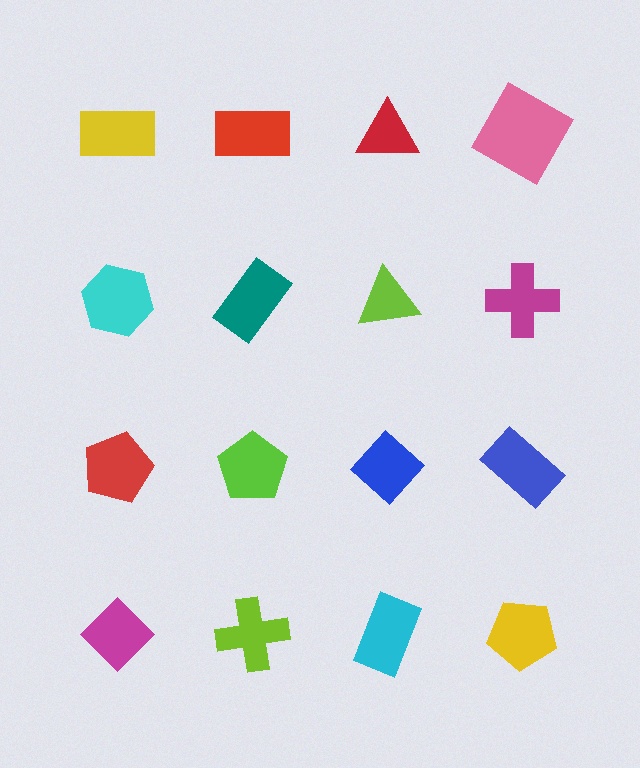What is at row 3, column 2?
A lime pentagon.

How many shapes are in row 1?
4 shapes.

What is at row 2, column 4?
A magenta cross.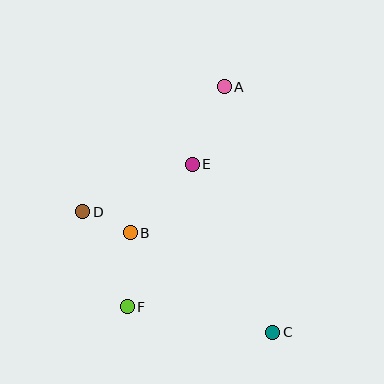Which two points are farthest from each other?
Points A and C are farthest from each other.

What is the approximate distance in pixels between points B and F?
The distance between B and F is approximately 74 pixels.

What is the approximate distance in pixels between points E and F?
The distance between E and F is approximately 156 pixels.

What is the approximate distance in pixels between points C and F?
The distance between C and F is approximately 148 pixels.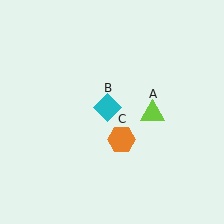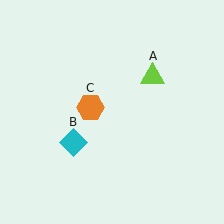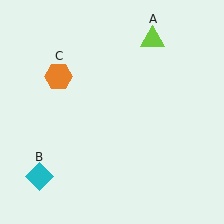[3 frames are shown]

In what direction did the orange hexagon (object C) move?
The orange hexagon (object C) moved up and to the left.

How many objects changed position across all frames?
3 objects changed position: lime triangle (object A), cyan diamond (object B), orange hexagon (object C).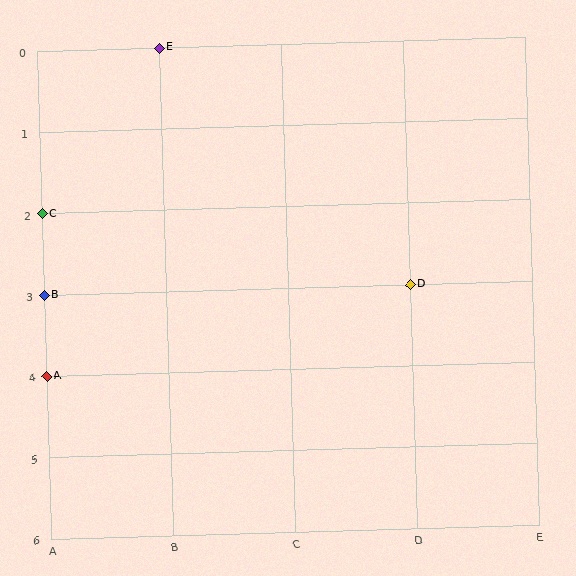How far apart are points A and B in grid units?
Points A and B are 1 row apart.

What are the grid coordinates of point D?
Point D is at grid coordinates (D, 3).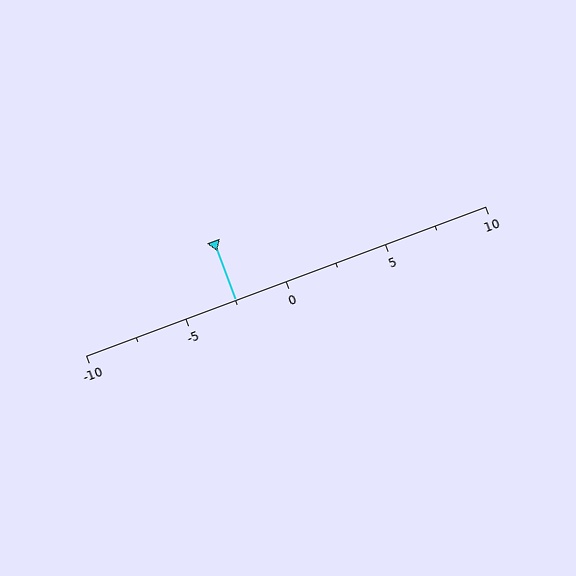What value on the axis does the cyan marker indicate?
The marker indicates approximately -2.5.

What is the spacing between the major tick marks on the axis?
The major ticks are spaced 5 apart.